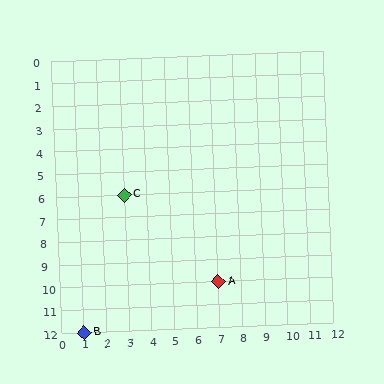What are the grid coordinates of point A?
Point A is at grid coordinates (7, 10).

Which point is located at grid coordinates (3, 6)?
Point C is at (3, 6).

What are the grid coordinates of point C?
Point C is at grid coordinates (3, 6).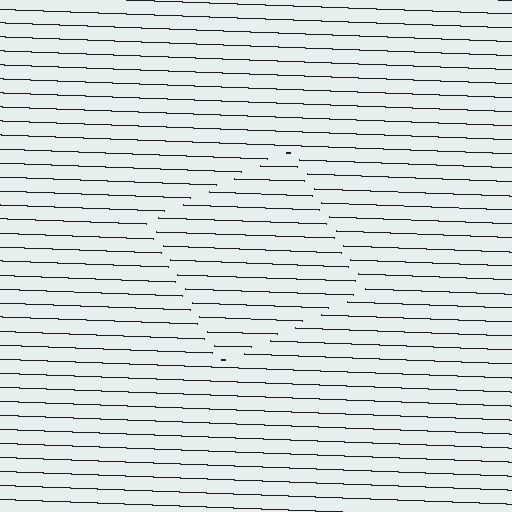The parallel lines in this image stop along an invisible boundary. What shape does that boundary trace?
An illusory square. The interior of the shape contains the same grating, shifted by half a period — the contour is defined by the phase discontinuity where line-ends from the inner and outer gratings abut.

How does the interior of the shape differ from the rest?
The interior of the shape contains the same grating, shifted by half a period — the contour is defined by the phase discontinuity where line-ends from the inner and outer gratings abut.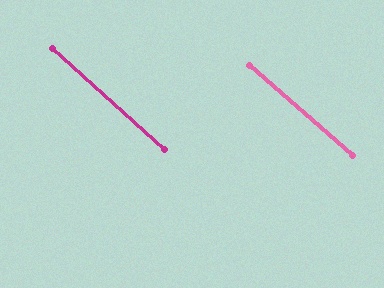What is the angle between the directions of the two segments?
Approximately 1 degree.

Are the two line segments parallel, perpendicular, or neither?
Parallel — their directions differ by only 1.1°.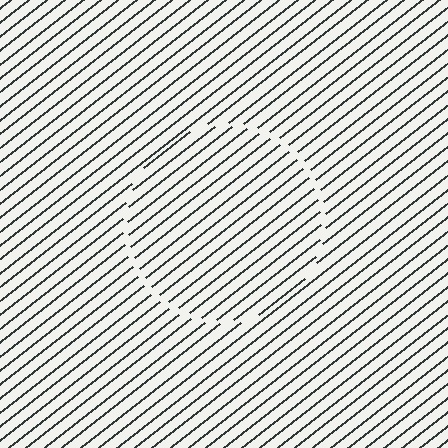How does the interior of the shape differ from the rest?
The interior of the shape contains the same grating, shifted by half a period — the contour is defined by the phase discontinuity where line-ends from the inner and outer gratings abut.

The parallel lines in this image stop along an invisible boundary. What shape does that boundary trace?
An illusory circle. The interior of the shape contains the same grating, shifted by half a period — the contour is defined by the phase discontinuity where line-ends from the inner and outer gratings abut.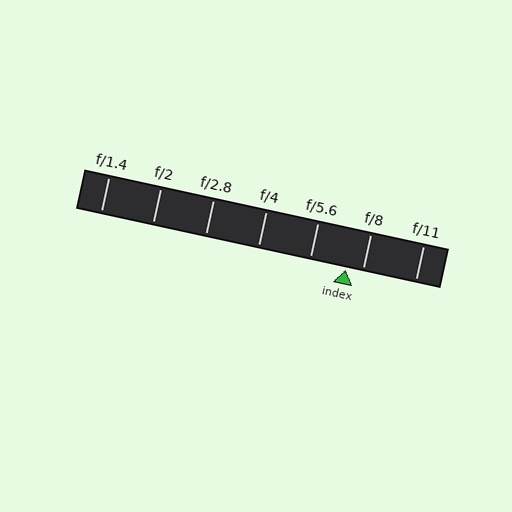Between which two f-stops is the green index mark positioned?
The index mark is between f/5.6 and f/8.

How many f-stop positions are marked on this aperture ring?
There are 7 f-stop positions marked.